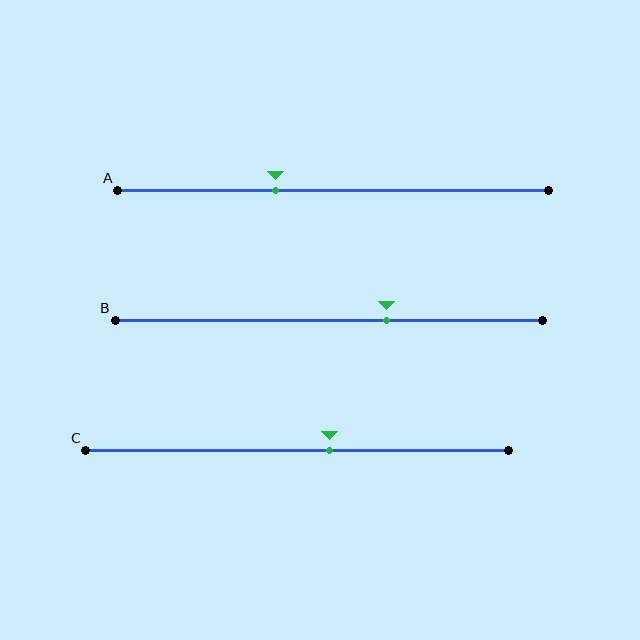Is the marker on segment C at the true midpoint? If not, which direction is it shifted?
No, the marker on segment C is shifted to the right by about 8% of the segment length.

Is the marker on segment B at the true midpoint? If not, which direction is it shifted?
No, the marker on segment B is shifted to the right by about 13% of the segment length.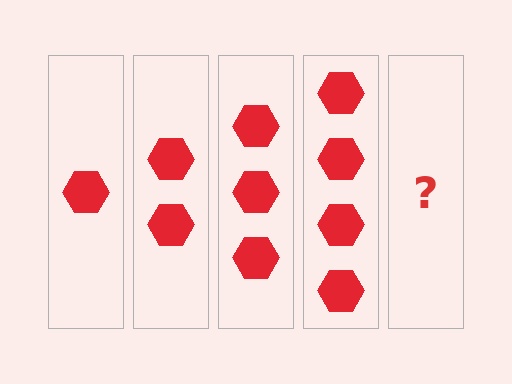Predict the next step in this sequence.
The next step is 5 hexagons.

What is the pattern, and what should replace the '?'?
The pattern is that each step adds one more hexagon. The '?' should be 5 hexagons.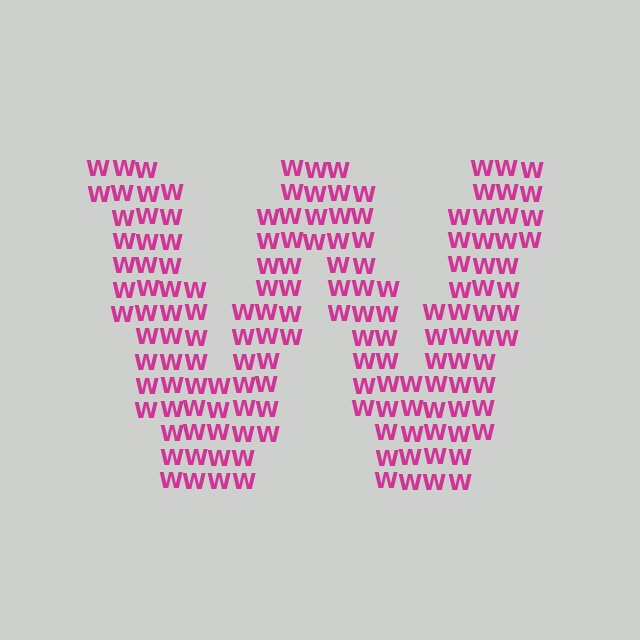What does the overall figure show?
The overall figure shows the letter W.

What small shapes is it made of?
It is made of small letter W's.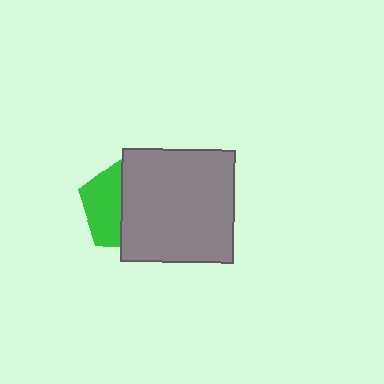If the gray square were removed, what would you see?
You would see the complete green pentagon.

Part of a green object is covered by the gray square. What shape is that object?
It is a pentagon.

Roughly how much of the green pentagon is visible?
A small part of it is visible (roughly 43%).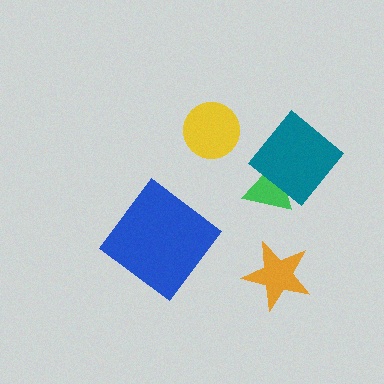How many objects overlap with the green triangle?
1 object overlaps with the green triangle.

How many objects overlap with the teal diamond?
1 object overlaps with the teal diamond.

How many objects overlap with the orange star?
0 objects overlap with the orange star.